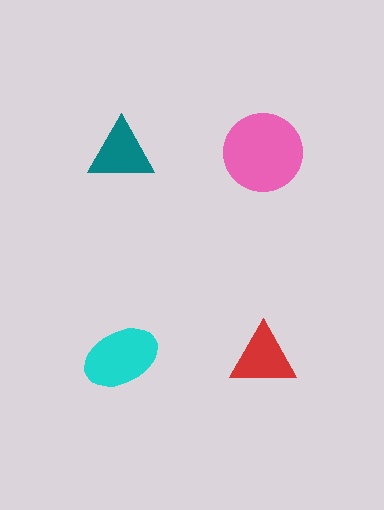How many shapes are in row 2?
2 shapes.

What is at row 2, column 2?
A red triangle.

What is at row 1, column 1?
A teal triangle.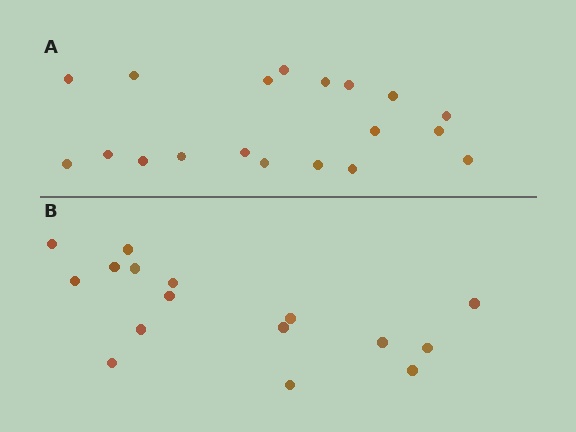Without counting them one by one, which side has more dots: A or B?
Region A (the top region) has more dots.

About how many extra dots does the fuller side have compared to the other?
Region A has just a few more — roughly 2 or 3 more dots than region B.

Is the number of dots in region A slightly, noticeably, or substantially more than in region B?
Region A has only slightly more — the two regions are fairly close. The ratio is roughly 1.2 to 1.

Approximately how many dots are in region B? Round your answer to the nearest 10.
About 20 dots. (The exact count is 16, which rounds to 20.)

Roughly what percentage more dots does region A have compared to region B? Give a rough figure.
About 20% more.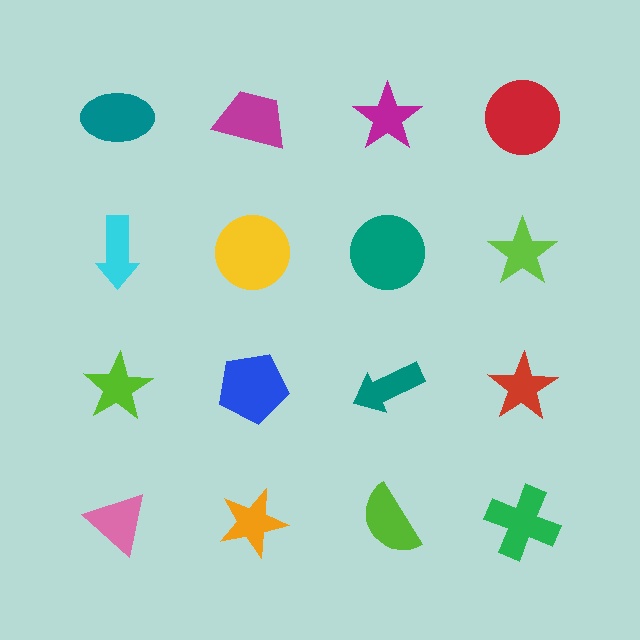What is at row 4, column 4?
A green cross.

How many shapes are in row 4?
4 shapes.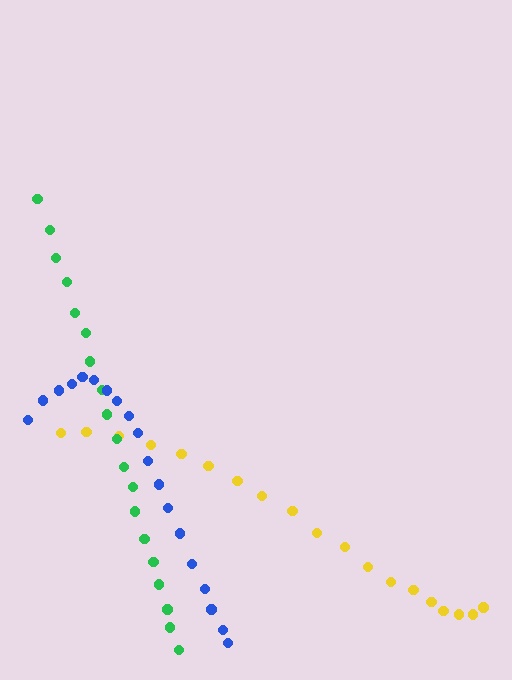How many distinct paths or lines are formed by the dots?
There are 3 distinct paths.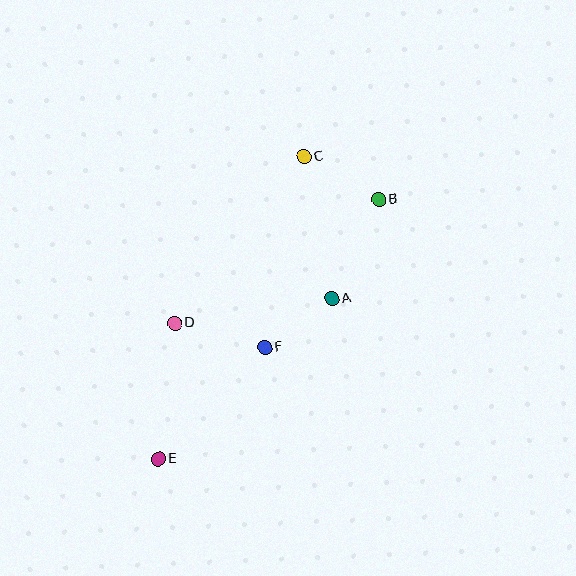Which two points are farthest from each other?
Points B and E are farthest from each other.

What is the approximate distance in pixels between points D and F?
The distance between D and F is approximately 93 pixels.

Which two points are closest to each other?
Points A and F are closest to each other.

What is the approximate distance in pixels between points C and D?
The distance between C and D is approximately 211 pixels.